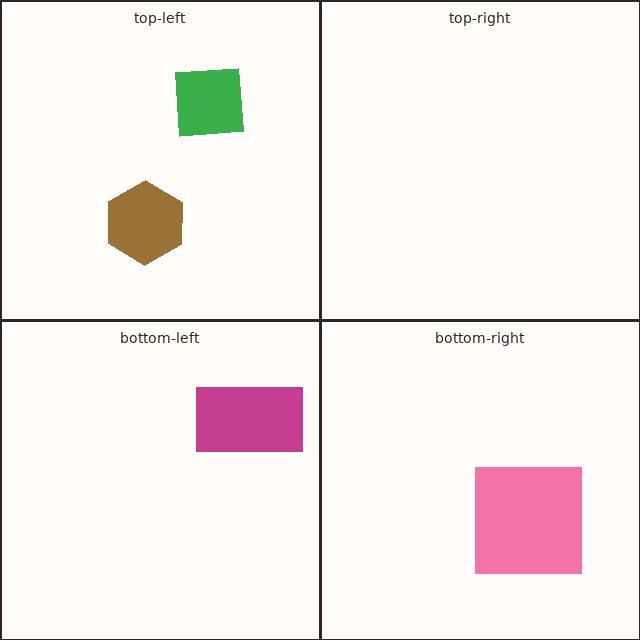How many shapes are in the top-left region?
2.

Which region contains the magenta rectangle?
The bottom-left region.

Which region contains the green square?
The top-left region.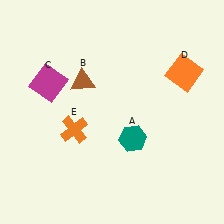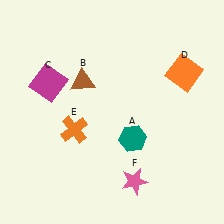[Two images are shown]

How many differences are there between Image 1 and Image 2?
There is 1 difference between the two images.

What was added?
A pink star (F) was added in Image 2.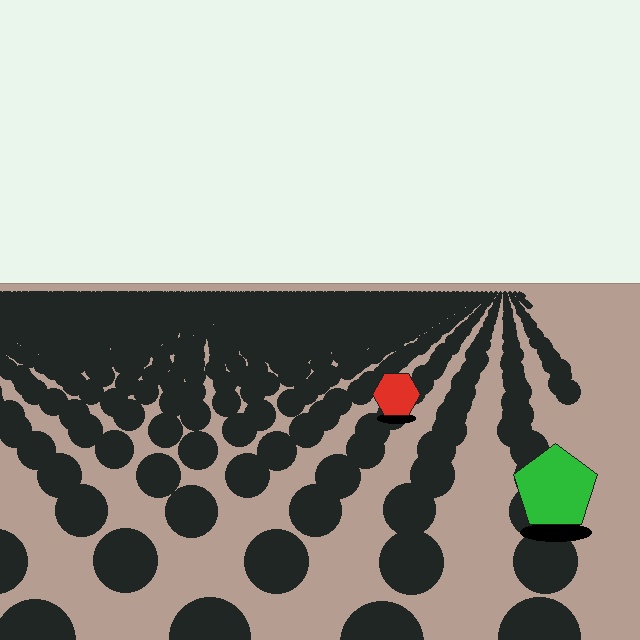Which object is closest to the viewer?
The green pentagon is closest. The texture marks near it are larger and more spread out.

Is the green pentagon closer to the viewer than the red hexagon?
Yes. The green pentagon is closer — you can tell from the texture gradient: the ground texture is coarser near it.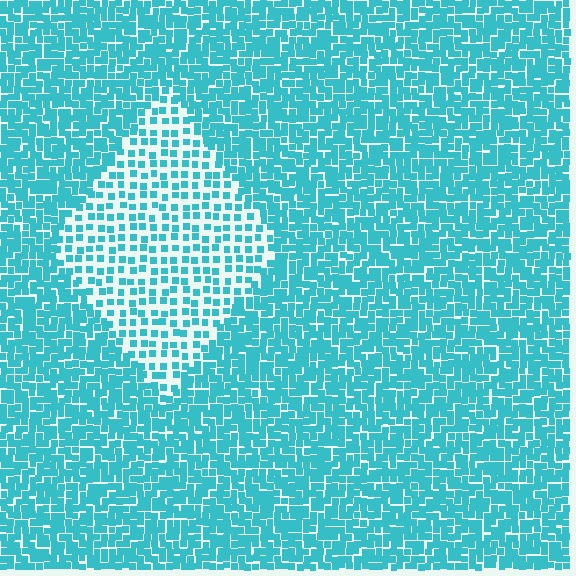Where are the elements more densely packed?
The elements are more densely packed outside the diamond boundary.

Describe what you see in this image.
The image contains small cyan elements arranged at two different densities. A diamond-shaped region is visible where the elements are less densely packed than the surrounding area.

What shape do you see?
I see a diamond.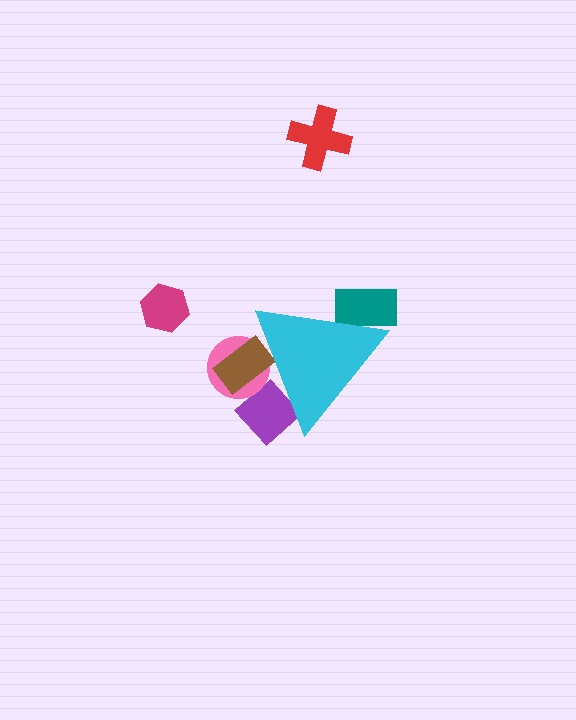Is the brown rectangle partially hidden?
Yes, the brown rectangle is partially hidden behind the cyan triangle.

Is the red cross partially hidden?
No, the red cross is fully visible.